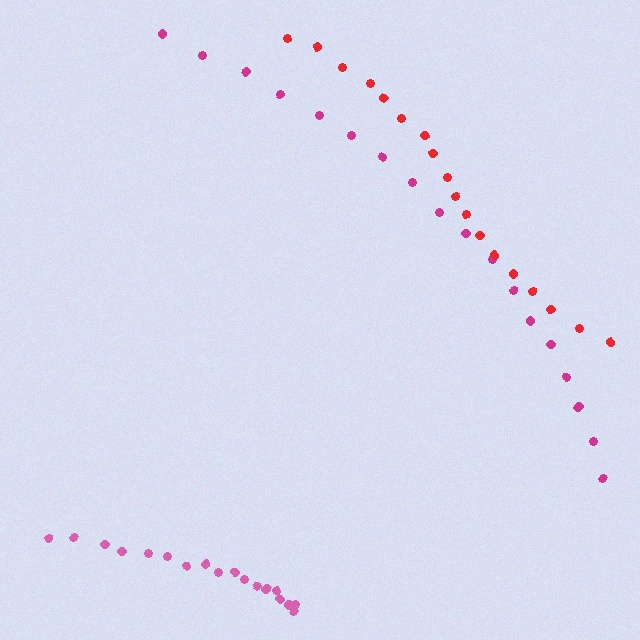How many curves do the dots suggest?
There are 3 distinct paths.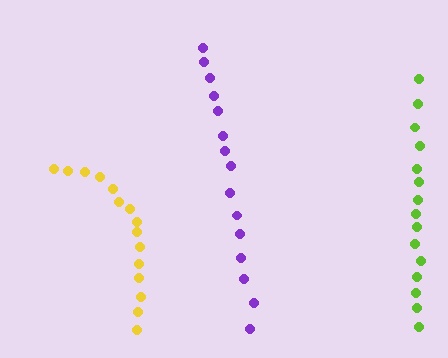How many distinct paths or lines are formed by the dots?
There are 3 distinct paths.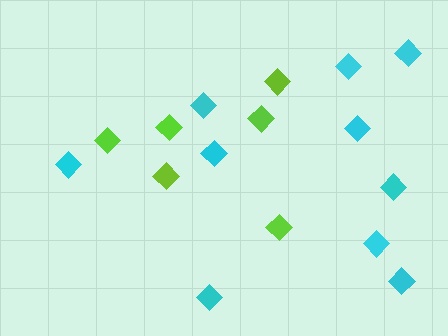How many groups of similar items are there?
There are 2 groups: one group of cyan diamonds (10) and one group of lime diamonds (6).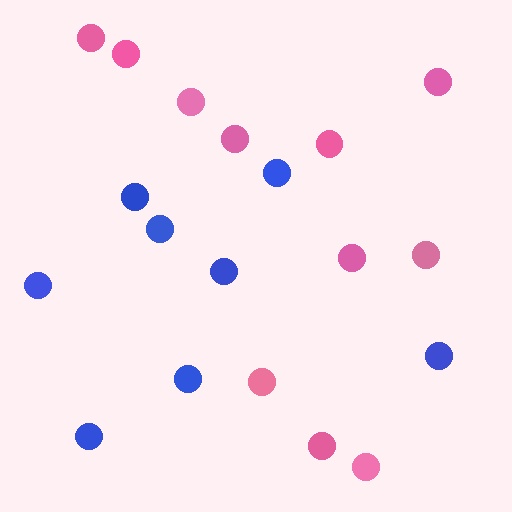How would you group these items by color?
There are 2 groups: one group of blue circles (8) and one group of pink circles (11).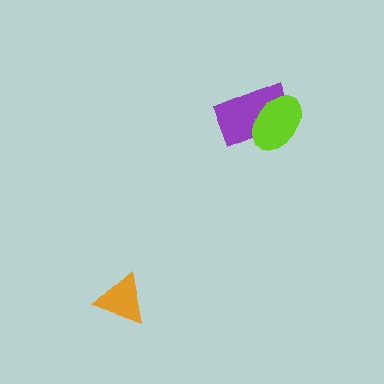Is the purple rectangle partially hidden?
Yes, it is partially covered by another shape.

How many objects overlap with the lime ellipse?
1 object overlaps with the lime ellipse.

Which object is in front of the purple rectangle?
The lime ellipse is in front of the purple rectangle.